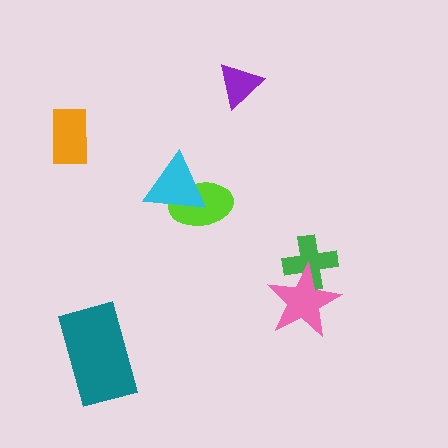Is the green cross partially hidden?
Yes, it is partially covered by another shape.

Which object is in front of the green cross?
The pink star is in front of the green cross.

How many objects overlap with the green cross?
1 object overlaps with the green cross.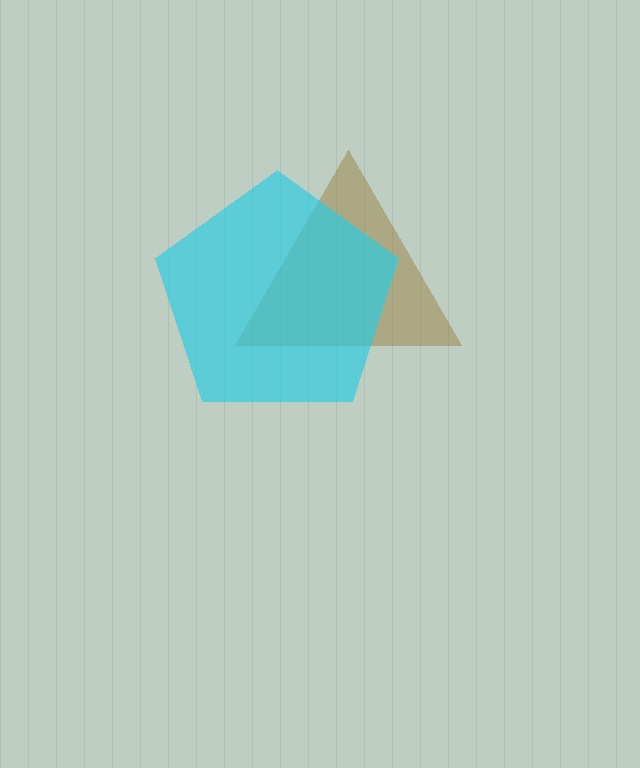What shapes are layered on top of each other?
The layered shapes are: a brown triangle, a cyan pentagon.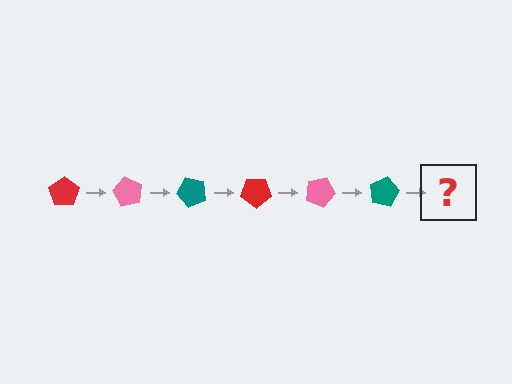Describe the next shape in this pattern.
It should be a red pentagon, rotated 360 degrees from the start.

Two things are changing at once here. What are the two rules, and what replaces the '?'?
The two rules are that it rotates 60 degrees each step and the color cycles through red, pink, and teal. The '?' should be a red pentagon, rotated 360 degrees from the start.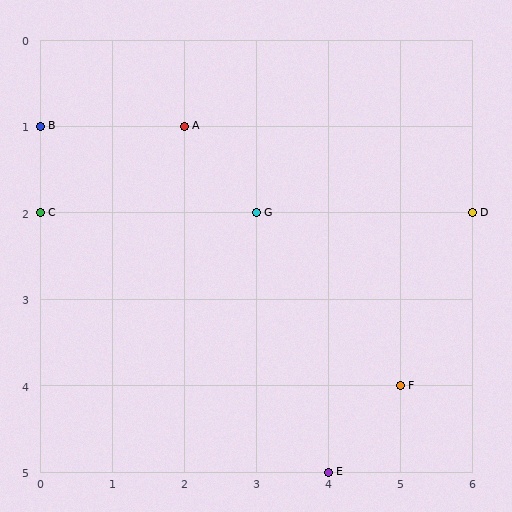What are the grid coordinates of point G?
Point G is at grid coordinates (3, 2).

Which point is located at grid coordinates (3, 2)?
Point G is at (3, 2).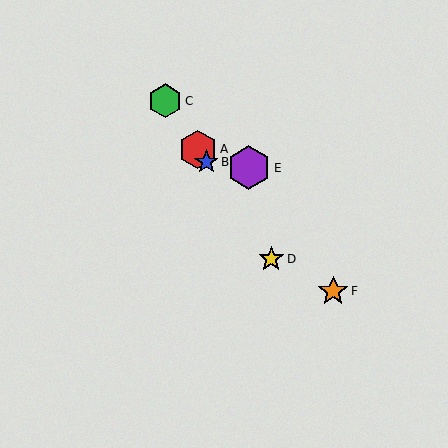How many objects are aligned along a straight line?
4 objects (A, B, C, D) are aligned along a straight line.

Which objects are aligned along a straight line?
Objects A, B, C, D are aligned along a straight line.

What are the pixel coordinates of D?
Object D is at (271, 259).